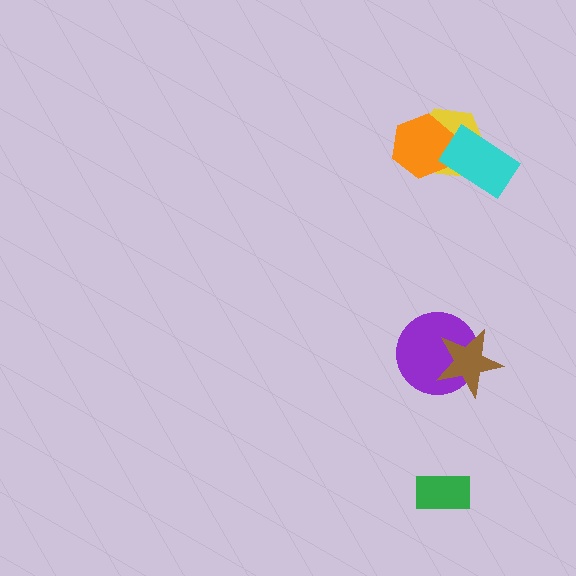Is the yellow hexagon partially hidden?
Yes, it is partially covered by another shape.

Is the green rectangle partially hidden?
No, no other shape covers it.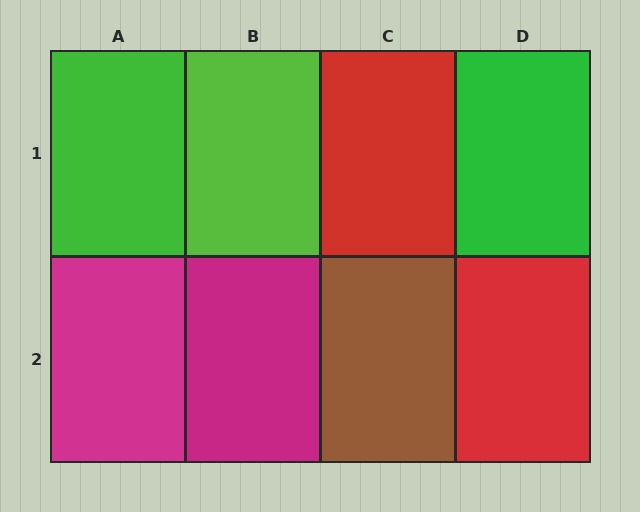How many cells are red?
2 cells are red.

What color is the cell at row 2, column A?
Magenta.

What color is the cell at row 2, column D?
Red.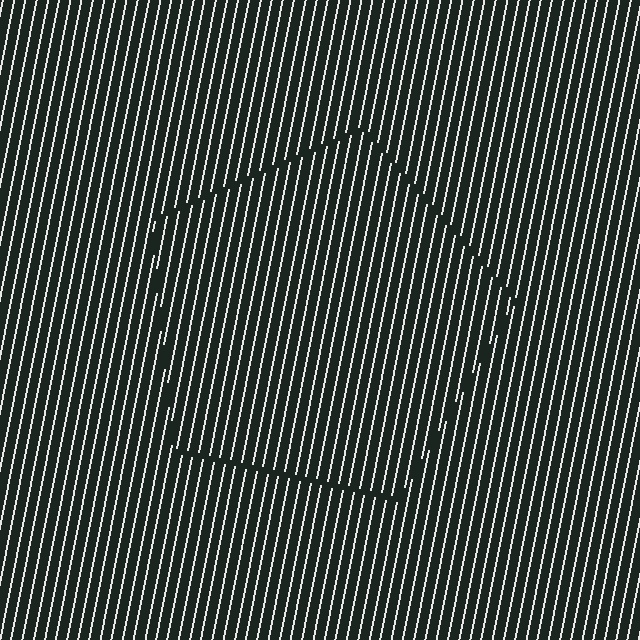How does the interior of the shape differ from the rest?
The interior of the shape contains the same grating, shifted by half a period — the contour is defined by the phase discontinuity where line-ends from the inner and outer gratings abut.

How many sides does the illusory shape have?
5 sides — the line-ends trace a pentagon.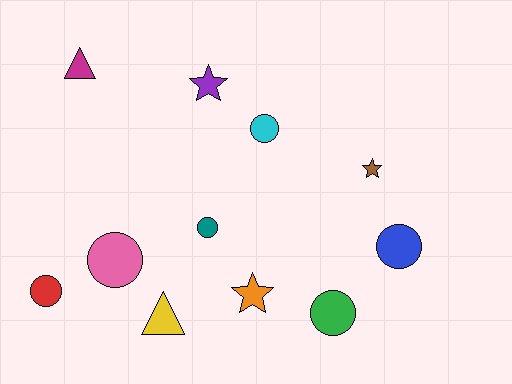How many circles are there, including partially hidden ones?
There are 6 circles.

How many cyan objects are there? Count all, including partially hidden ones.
There is 1 cyan object.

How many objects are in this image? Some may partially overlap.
There are 11 objects.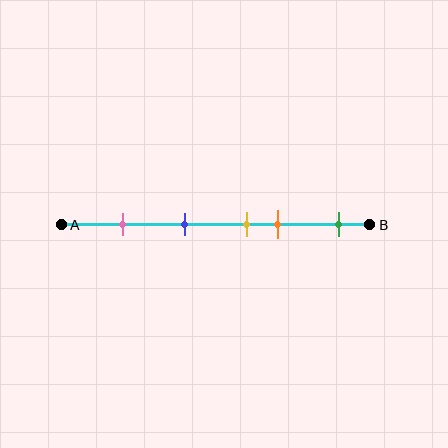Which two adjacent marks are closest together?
The yellow and orange marks are the closest adjacent pair.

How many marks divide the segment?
There are 5 marks dividing the segment.